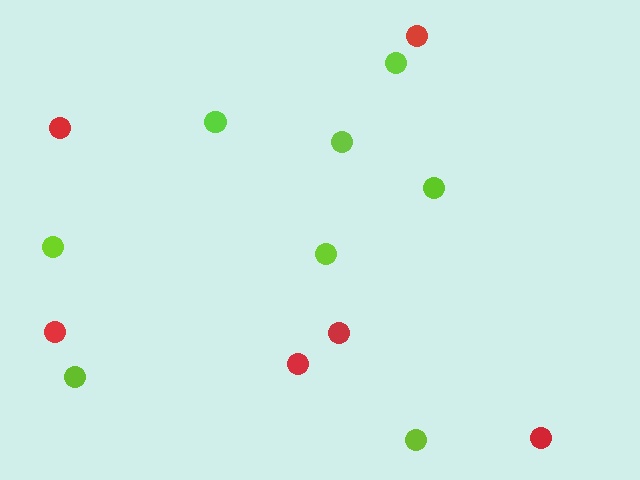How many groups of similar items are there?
There are 2 groups: one group of red circles (6) and one group of lime circles (8).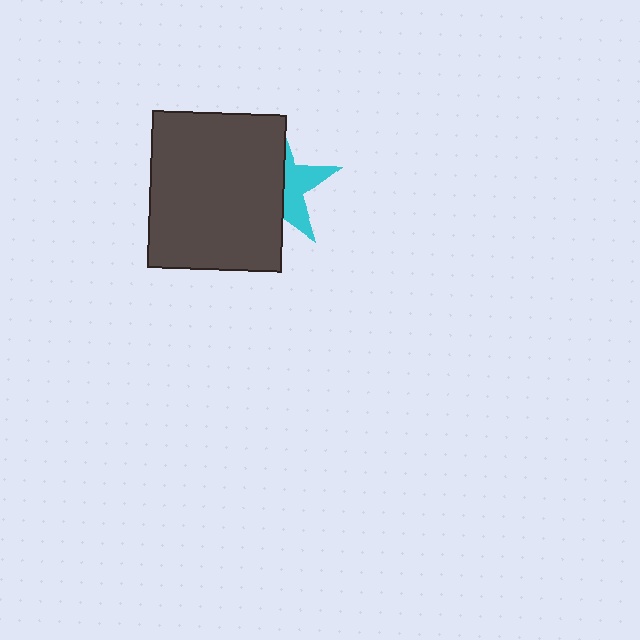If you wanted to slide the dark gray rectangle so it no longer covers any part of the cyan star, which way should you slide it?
Slide it left — that is the most direct way to separate the two shapes.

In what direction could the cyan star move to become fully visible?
The cyan star could move right. That would shift it out from behind the dark gray rectangle entirely.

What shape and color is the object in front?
The object in front is a dark gray rectangle.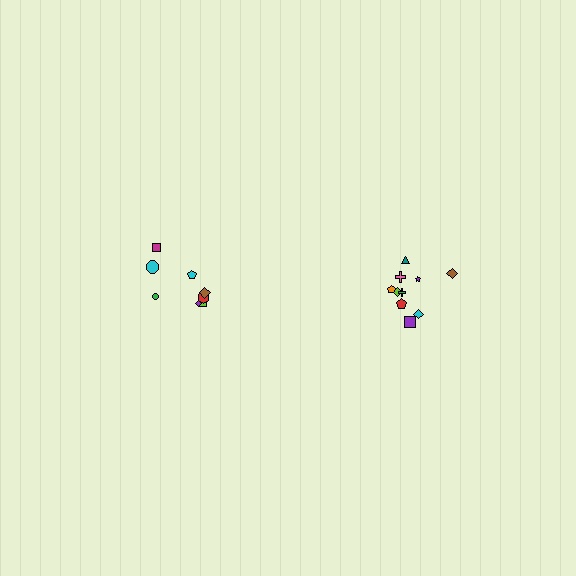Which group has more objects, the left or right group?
The right group.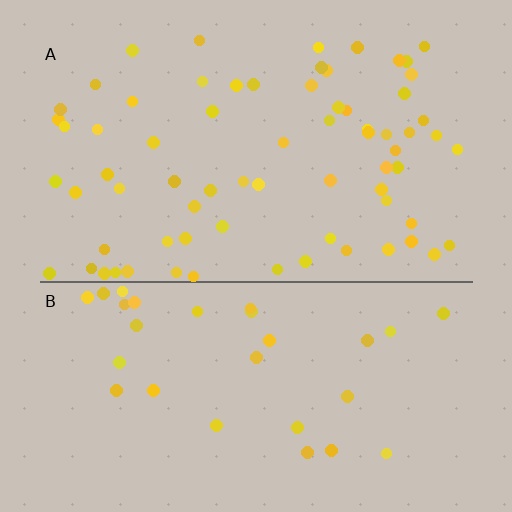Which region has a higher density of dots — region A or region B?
A (the top).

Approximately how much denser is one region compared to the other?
Approximately 2.3× — region A over region B.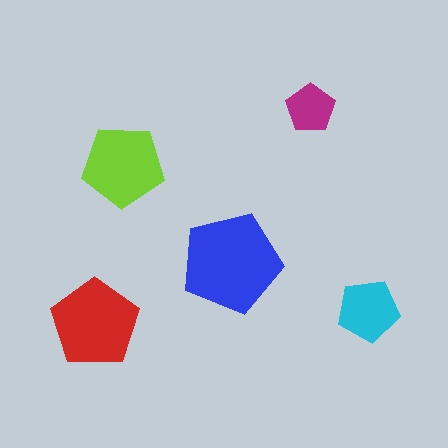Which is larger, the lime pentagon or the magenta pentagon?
The lime one.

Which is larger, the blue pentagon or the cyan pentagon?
The blue one.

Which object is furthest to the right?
The cyan pentagon is rightmost.